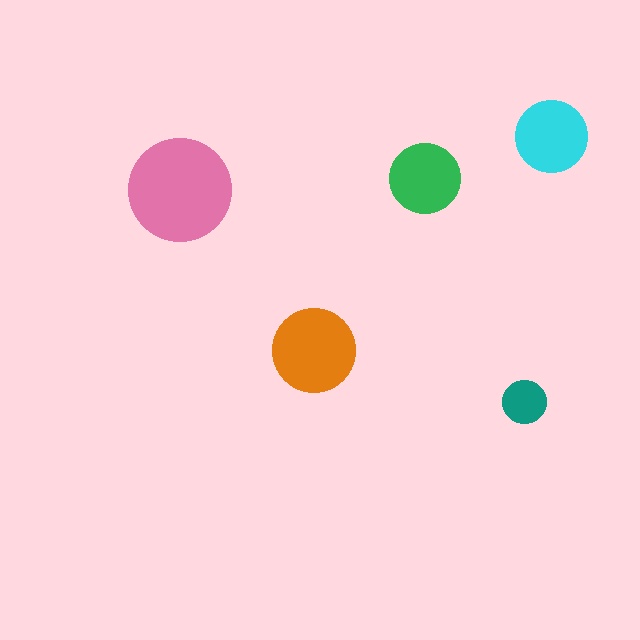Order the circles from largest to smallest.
the pink one, the orange one, the cyan one, the green one, the teal one.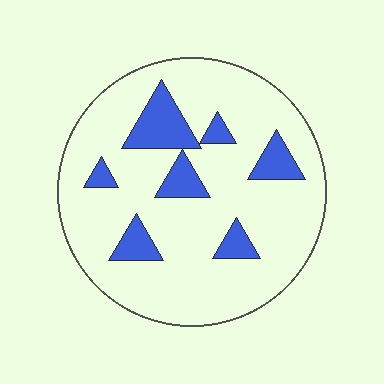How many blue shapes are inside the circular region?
7.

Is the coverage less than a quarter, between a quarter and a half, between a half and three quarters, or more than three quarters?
Less than a quarter.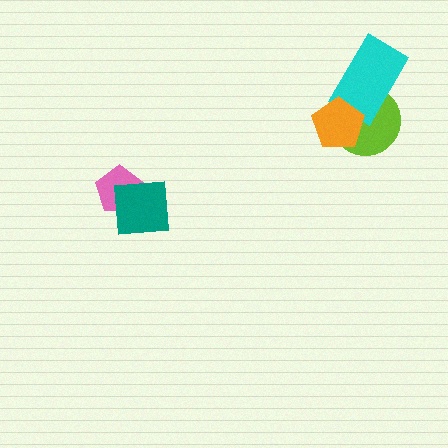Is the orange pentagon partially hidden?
No, no other shape covers it.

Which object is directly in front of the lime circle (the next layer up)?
The cyan rectangle is directly in front of the lime circle.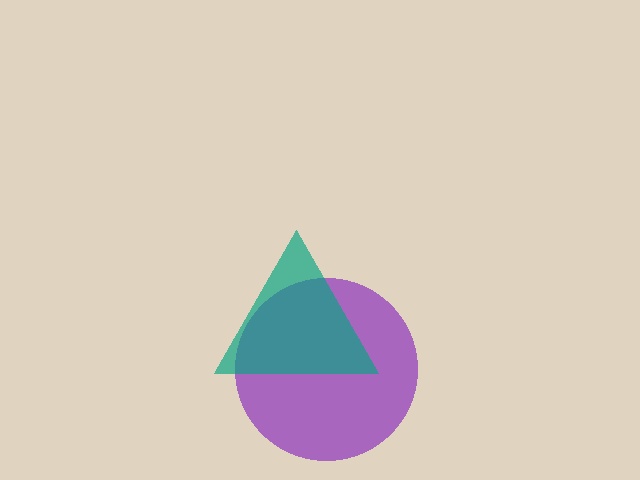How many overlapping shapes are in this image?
There are 2 overlapping shapes in the image.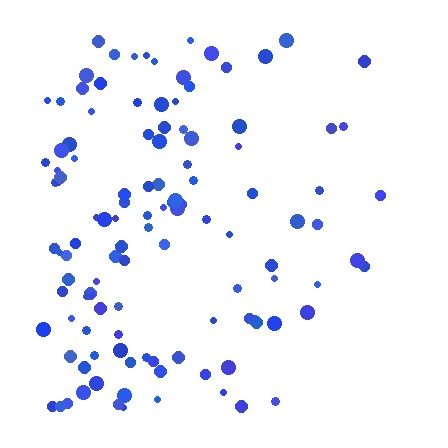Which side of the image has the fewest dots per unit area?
The right.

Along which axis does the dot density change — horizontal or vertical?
Horizontal.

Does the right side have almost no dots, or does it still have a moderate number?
Still a moderate number, just noticeably fewer than the left.